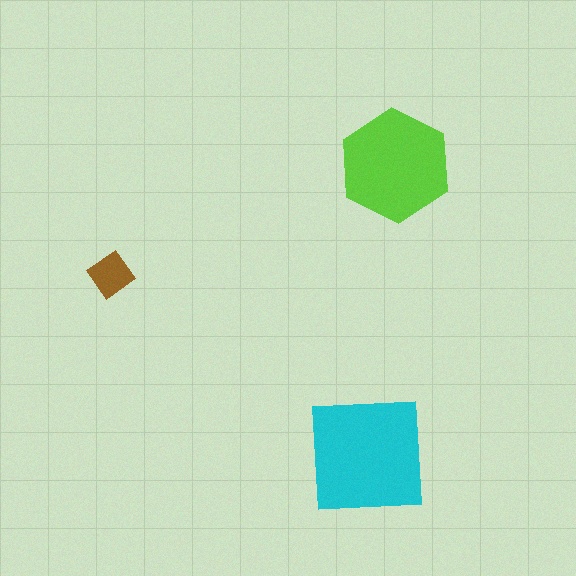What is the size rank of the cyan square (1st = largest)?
1st.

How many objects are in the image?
There are 3 objects in the image.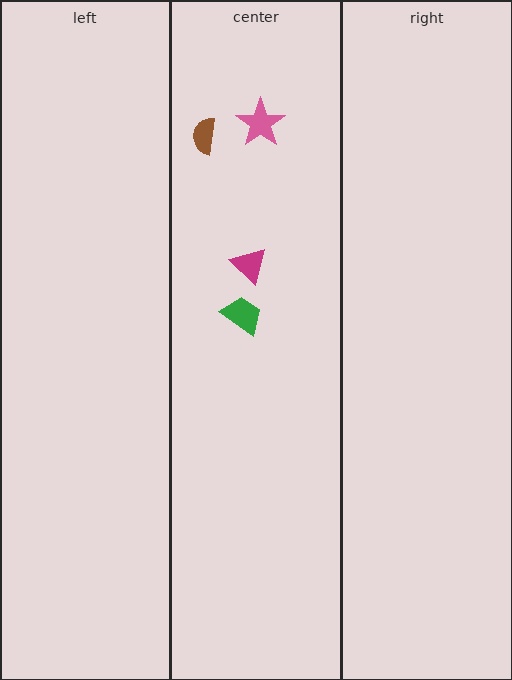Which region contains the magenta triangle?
The center region.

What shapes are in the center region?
The brown semicircle, the magenta triangle, the pink star, the green trapezoid.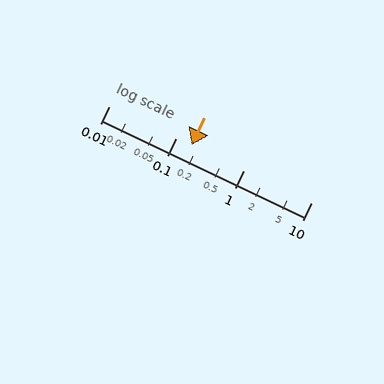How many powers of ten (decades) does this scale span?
The scale spans 3 decades, from 0.01 to 10.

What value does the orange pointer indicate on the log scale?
The pointer indicates approximately 0.17.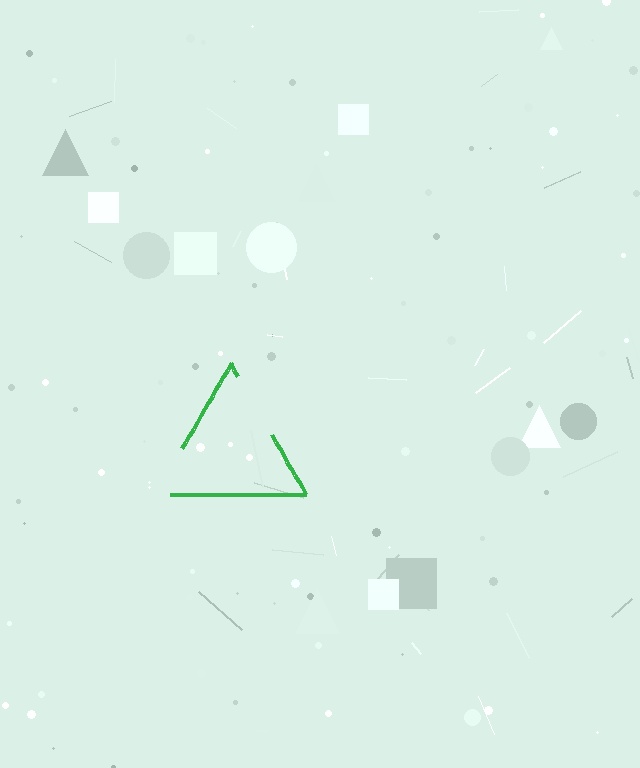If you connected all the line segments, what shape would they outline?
They would outline a triangle.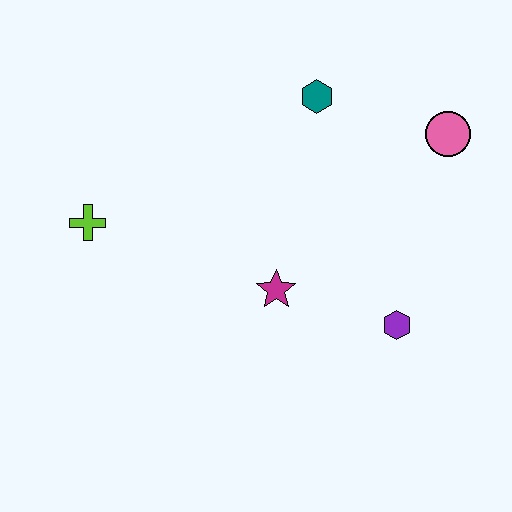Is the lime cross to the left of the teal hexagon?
Yes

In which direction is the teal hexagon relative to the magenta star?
The teal hexagon is above the magenta star.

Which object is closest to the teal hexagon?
The pink circle is closest to the teal hexagon.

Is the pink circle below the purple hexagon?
No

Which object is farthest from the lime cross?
The pink circle is farthest from the lime cross.